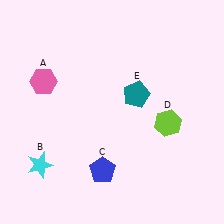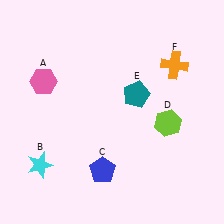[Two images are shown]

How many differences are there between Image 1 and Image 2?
There is 1 difference between the two images.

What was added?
An orange cross (F) was added in Image 2.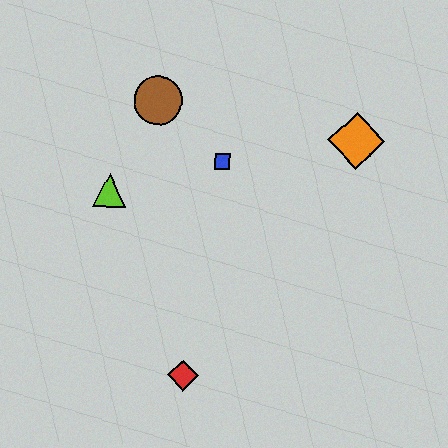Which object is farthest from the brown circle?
The red diamond is farthest from the brown circle.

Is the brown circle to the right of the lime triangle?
Yes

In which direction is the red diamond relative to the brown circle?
The red diamond is below the brown circle.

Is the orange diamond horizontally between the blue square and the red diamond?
No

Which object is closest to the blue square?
The brown circle is closest to the blue square.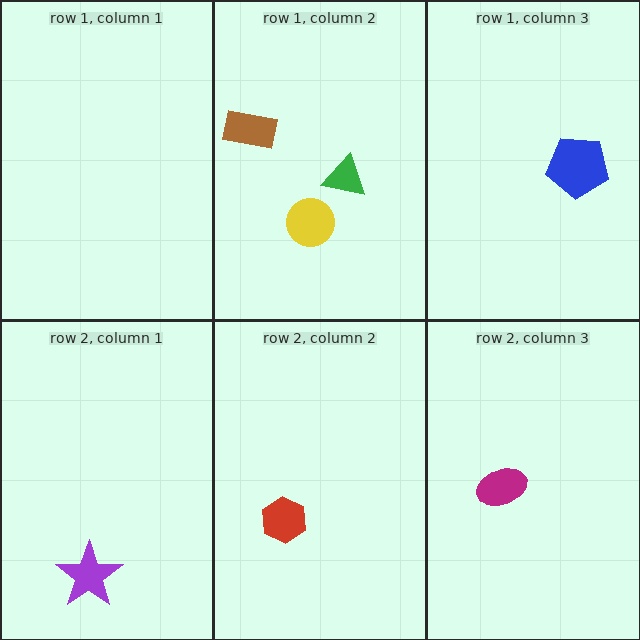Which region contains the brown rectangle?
The row 1, column 2 region.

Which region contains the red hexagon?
The row 2, column 2 region.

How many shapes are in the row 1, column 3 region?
1.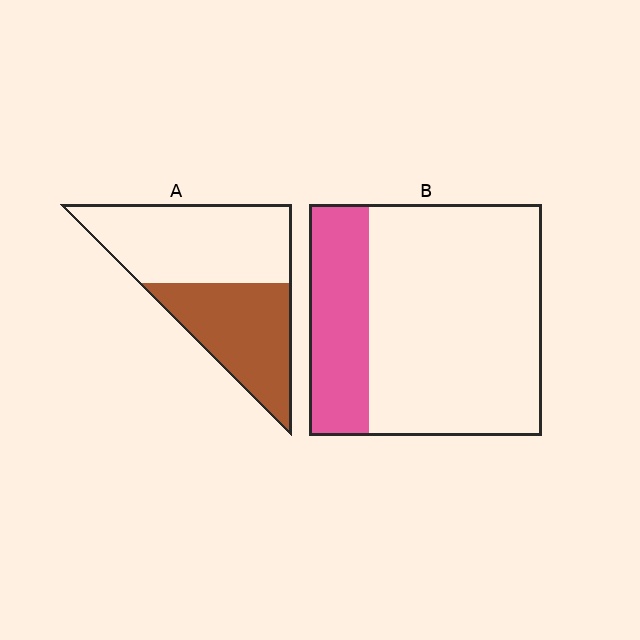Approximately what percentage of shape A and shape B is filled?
A is approximately 45% and B is approximately 25%.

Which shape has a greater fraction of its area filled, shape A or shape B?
Shape A.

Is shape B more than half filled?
No.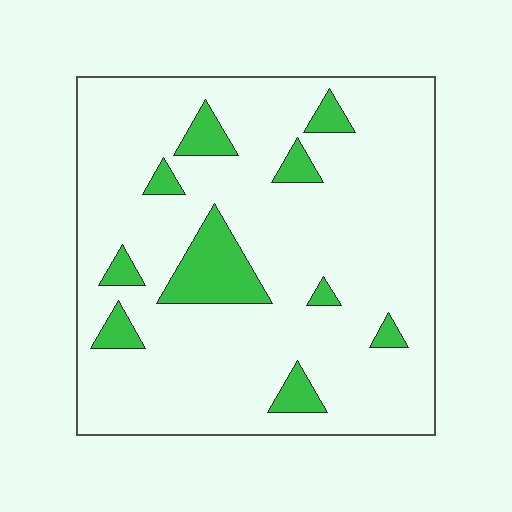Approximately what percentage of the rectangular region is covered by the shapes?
Approximately 15%.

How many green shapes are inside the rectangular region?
10.